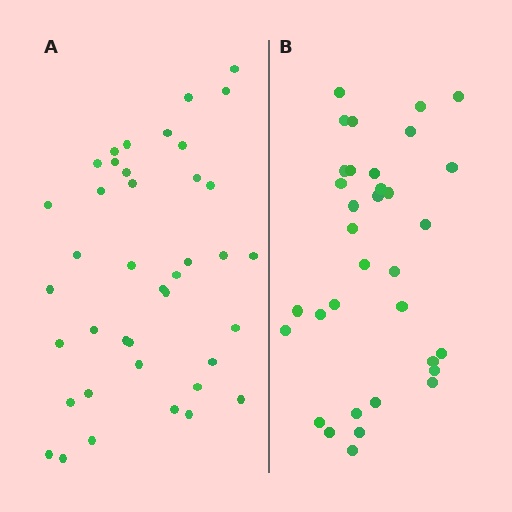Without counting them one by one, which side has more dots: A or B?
Region A (the left region) has more dots.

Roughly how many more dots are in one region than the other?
Region A has about 6 more dots than region B.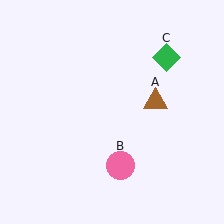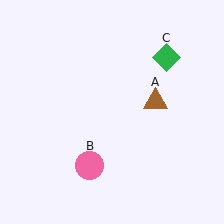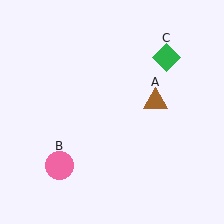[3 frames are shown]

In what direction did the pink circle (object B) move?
The pink circle (object B) moved left.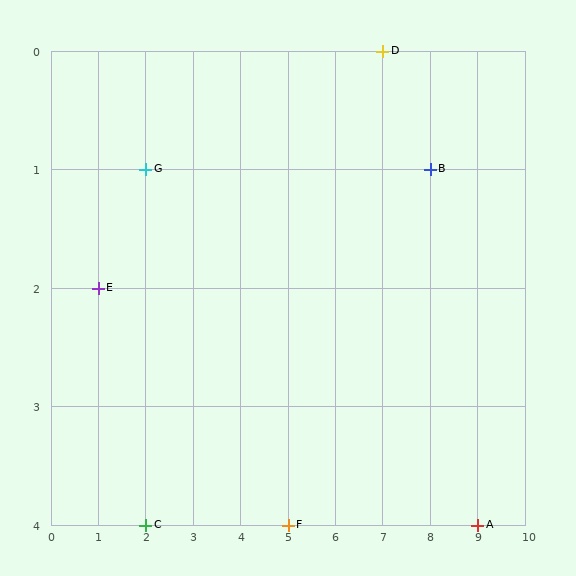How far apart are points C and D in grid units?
Points C and D are 5 columns and 4 rows apart (about 6.4 grid units diagonally).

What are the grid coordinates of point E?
Point E is at grid coordinates (1, 2).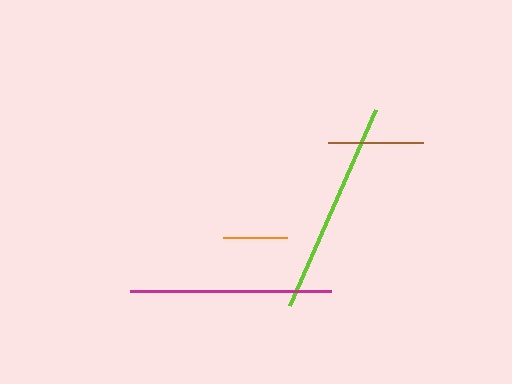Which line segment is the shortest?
The orange line is the shortest at approximately 64 pixels.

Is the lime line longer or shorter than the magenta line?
The lime line is longer than the magenta line.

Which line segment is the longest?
The lime line is the longest at approximately 214 pixels.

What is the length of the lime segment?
The lime segment is approximately 214 pixels long.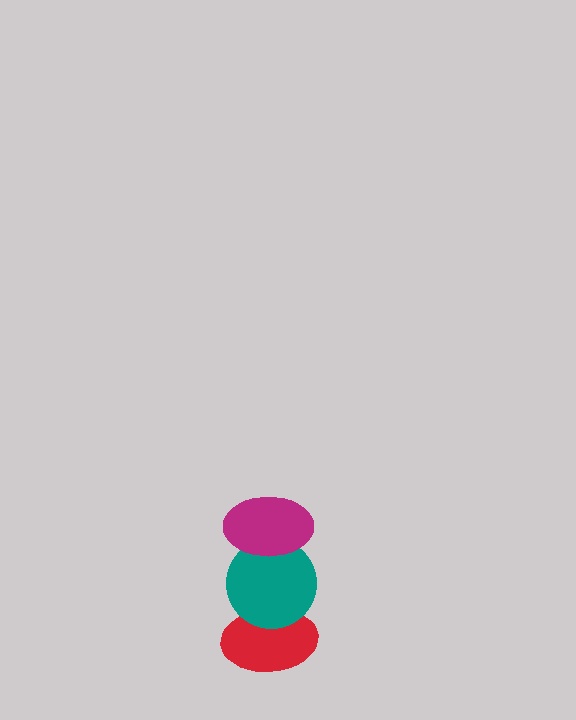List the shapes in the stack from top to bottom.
From top to bottom: the magenta ellipse, the teal circle, the red ellipse.